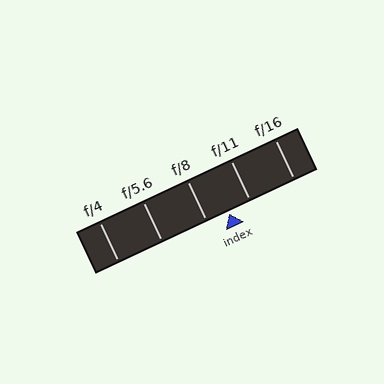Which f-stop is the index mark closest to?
The index mark is closest to f/11.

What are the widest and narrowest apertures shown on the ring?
The widest aperture shown is f/4 and the narrowest is f/16.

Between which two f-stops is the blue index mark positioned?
The index mark is between f/8 and f/11.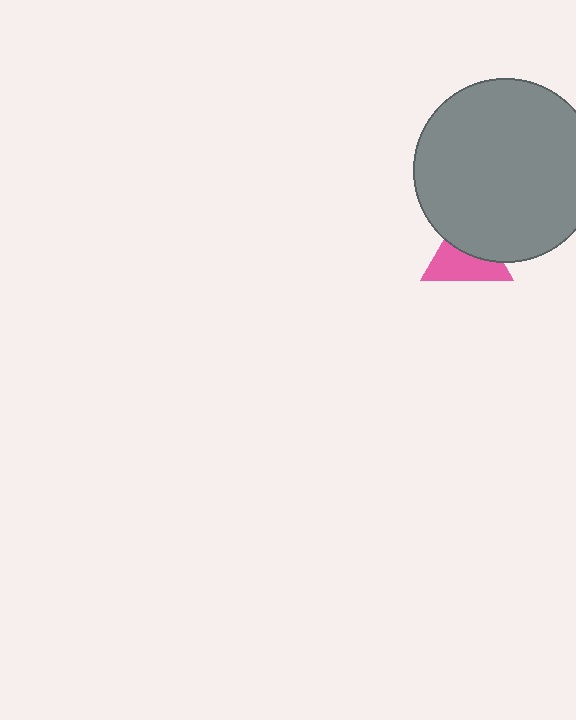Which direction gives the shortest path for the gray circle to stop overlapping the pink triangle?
Moving up gives the shortest separation.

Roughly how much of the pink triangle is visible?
About half of it is visible (roughly 55%).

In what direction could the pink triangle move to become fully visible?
The pink triangle could move down. That would shift it out from behind the gray circle entirely.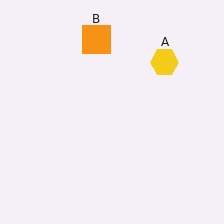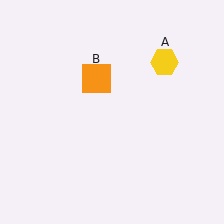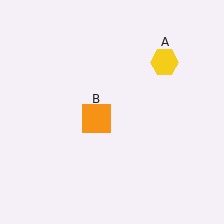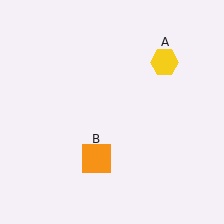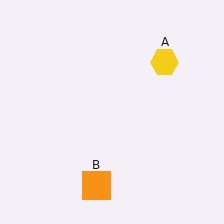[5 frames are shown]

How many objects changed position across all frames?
1 object changed position: orange square (object B).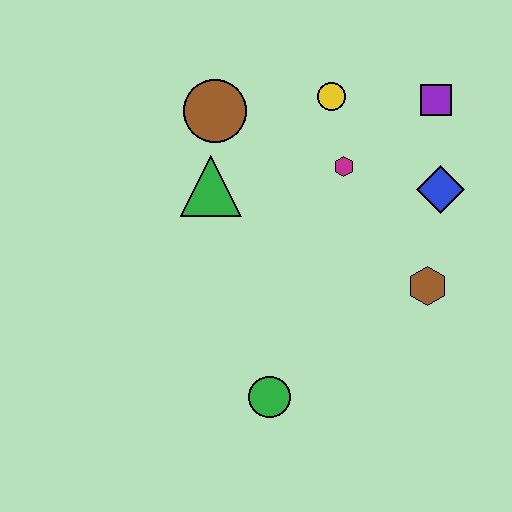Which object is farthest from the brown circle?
The green circle is farthest from the brown circle.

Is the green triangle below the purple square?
Yes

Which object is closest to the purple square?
The blue diamond is closest to the purple square.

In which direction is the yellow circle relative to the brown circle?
The yellow circle is to the right of the brown circle.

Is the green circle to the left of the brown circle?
No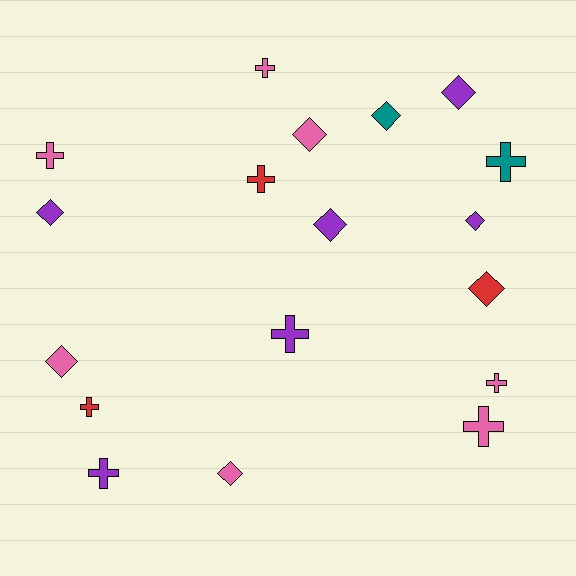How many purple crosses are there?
There are 2 purple crosses.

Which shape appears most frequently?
Cross, with 9 objects.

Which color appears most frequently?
Pink, with 7 objects.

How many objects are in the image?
There are 18 objects.